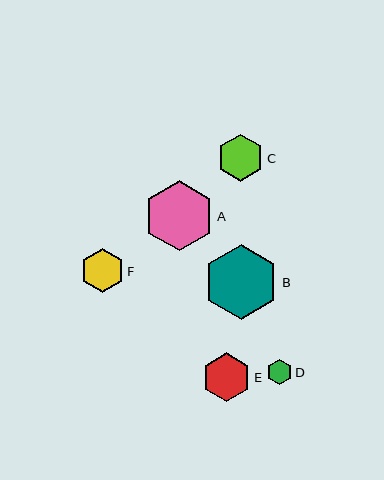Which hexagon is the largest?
Hexagon B is the largest with a size of approximately 75 pixels.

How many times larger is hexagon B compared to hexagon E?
Hexagon B is approximately 1.5 times the size of hexagon E.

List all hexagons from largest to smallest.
From largest to smallest: B, A, E, C, F, D.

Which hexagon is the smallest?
Hexagon D is the smallest with a size of approximately 26 pixels.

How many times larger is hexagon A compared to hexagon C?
Hexagon A is approximately 1.5 times the size of hexagon C.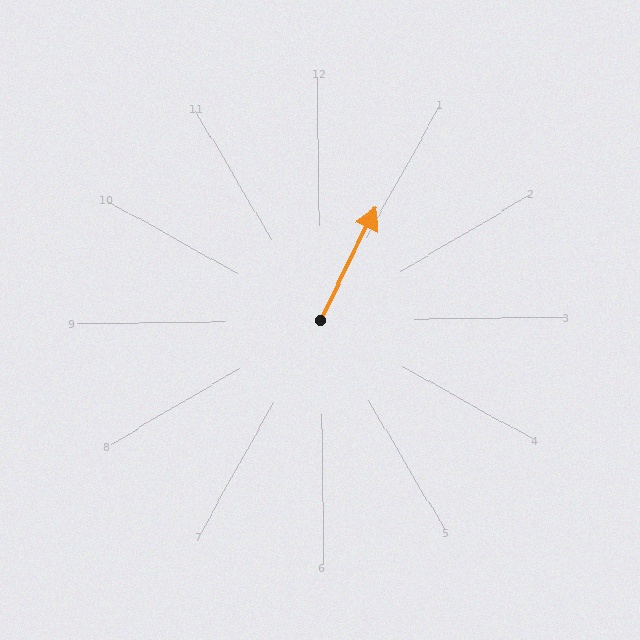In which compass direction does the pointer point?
Northeast.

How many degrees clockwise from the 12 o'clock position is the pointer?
Approximately 27 degrees.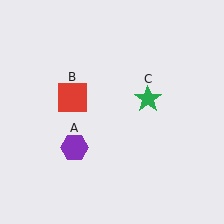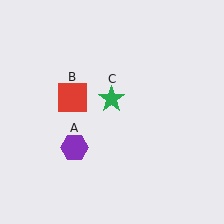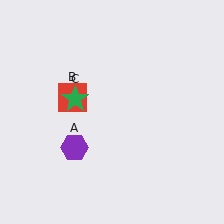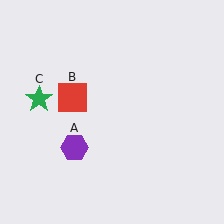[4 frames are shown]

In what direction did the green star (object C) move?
The green star (object C) moved left.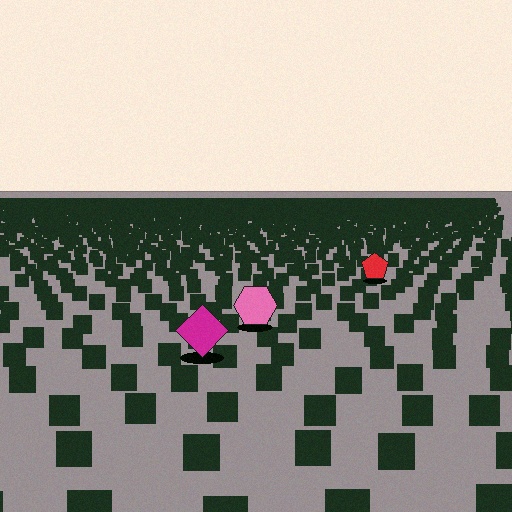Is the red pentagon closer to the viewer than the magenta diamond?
No. The magenta diamond is closer — you can tell from the texture gradient: the ground texture is coarser near it.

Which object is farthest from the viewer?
The red pentagon is farthest from the viewer. It appears smaller and the ground texture around it is denser.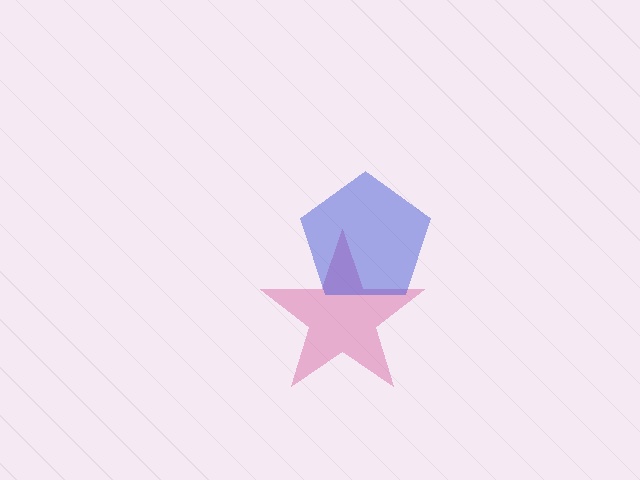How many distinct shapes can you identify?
There are 2 distinct shapes: a pink star, a blue pentagon.